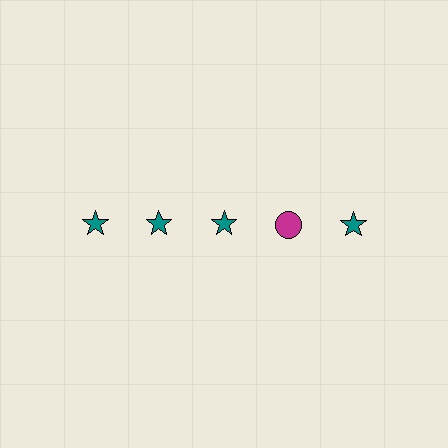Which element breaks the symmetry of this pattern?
The magenta circle in the top row, second from right column breaks the symmetry. All other shapes are teal stars.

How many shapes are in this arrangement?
There are 5 shapes arranged in a grid pattern.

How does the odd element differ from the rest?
It differs in both color (magenta instead of teal) and shape (circle instead of star).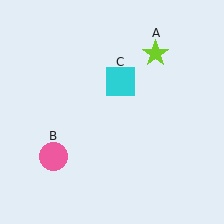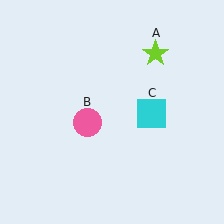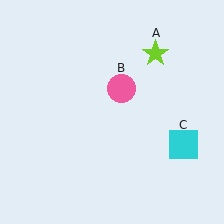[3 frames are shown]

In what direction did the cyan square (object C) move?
The cyan square (object C) moved down and to the right.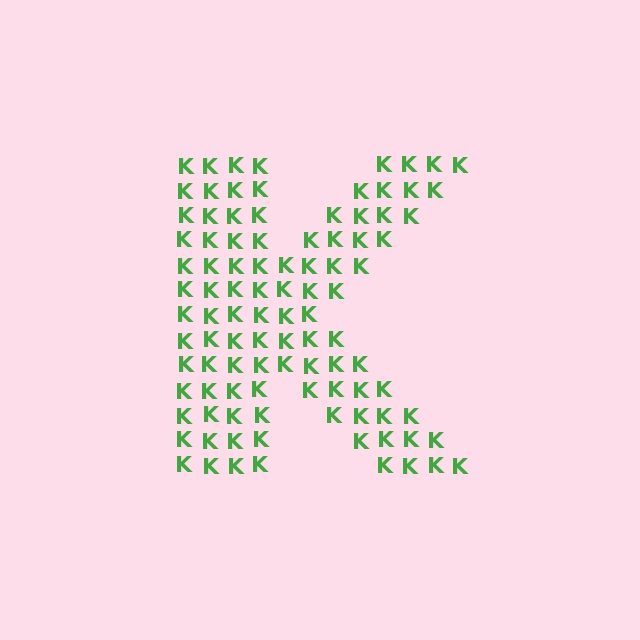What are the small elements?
The small elements are letter K's.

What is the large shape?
The large shape is the letter K.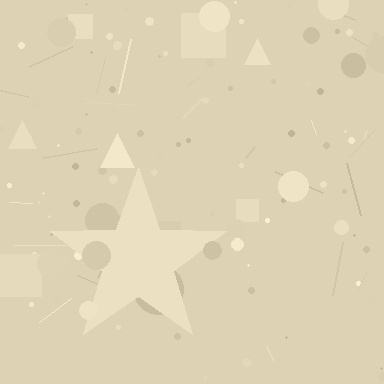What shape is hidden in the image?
A star is hidden in the image.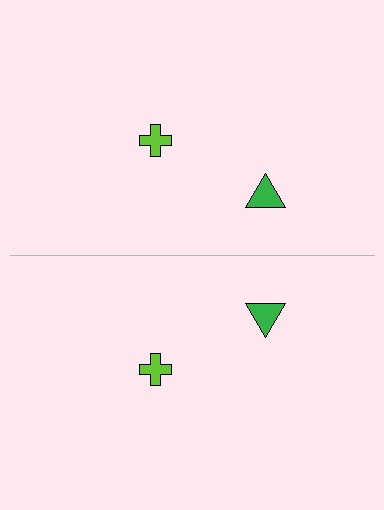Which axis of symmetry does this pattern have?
The pattern has a horizontal axis of symmetry running through the center of the image.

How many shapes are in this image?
There are 4 shapes in this image.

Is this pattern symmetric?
Yes, this pattern has bilateral (reflection) symmetry.